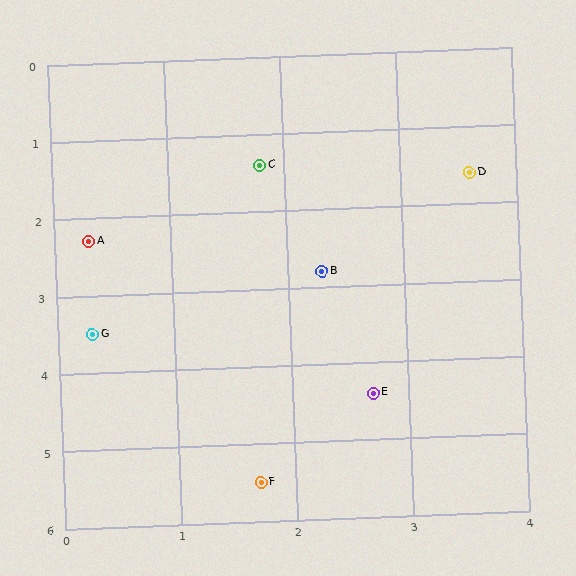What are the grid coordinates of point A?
Point A is at approximately (0.3, 2.3).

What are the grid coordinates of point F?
Point F is at approximately (1.7, 5.5).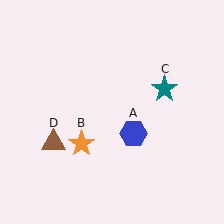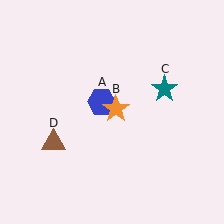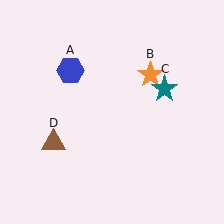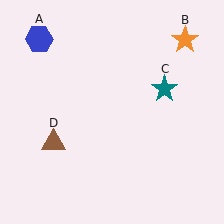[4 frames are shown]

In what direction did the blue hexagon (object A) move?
The blue hexagon (object A) moved up and to the left.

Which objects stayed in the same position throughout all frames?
Teal star (object C) and brown triangle (object D) remained stationary.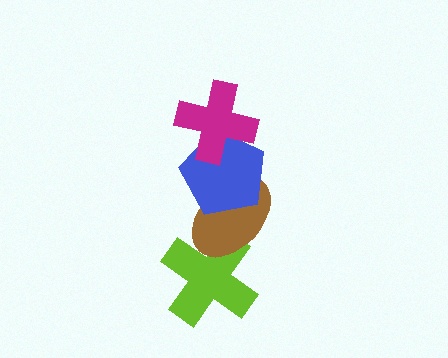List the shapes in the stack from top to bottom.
From top to bottom: the magenta cross, the blue pentagon, the brown ellipse, the lime cross.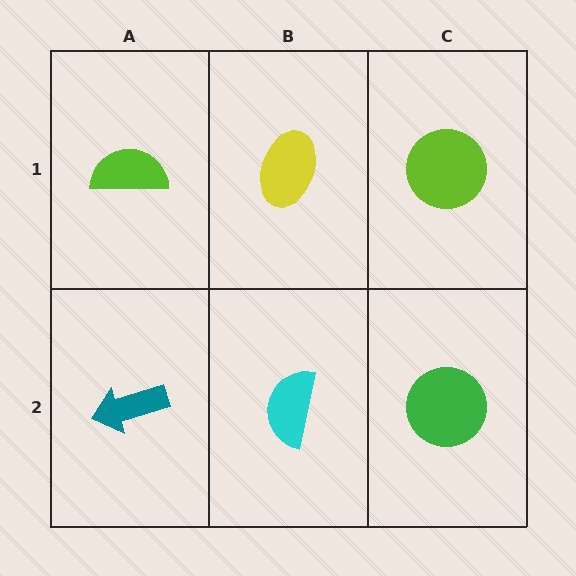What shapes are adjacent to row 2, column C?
A lime circle (row 1, column C), a cyan semicircle (row 2, column B).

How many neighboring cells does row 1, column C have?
2.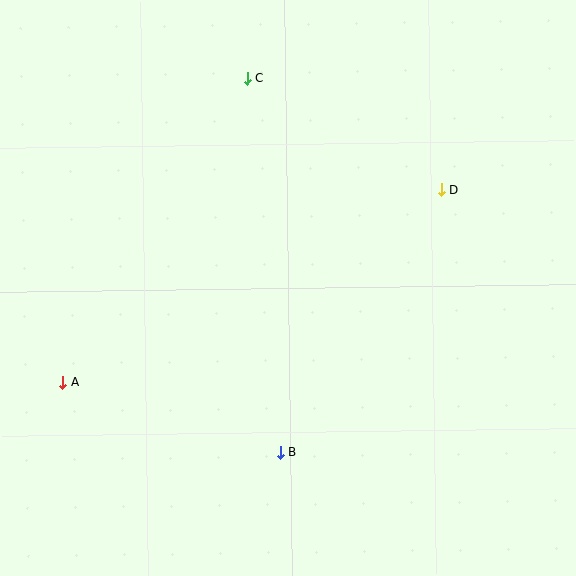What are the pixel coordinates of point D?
Point D is at (441, 190).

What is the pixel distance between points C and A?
The distance between C and A is 356 pixels.